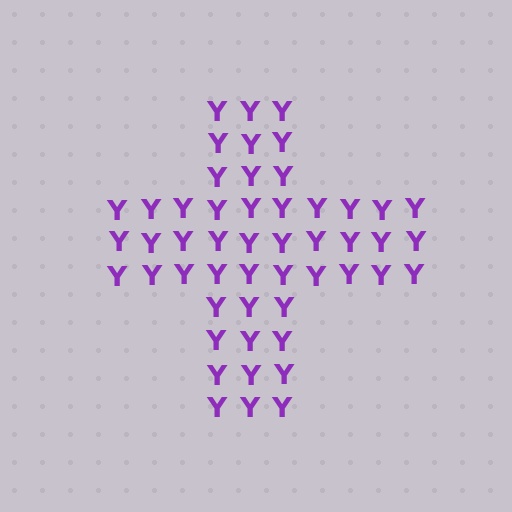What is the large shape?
The large shape is a cross.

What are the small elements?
The small elements are letter Y's.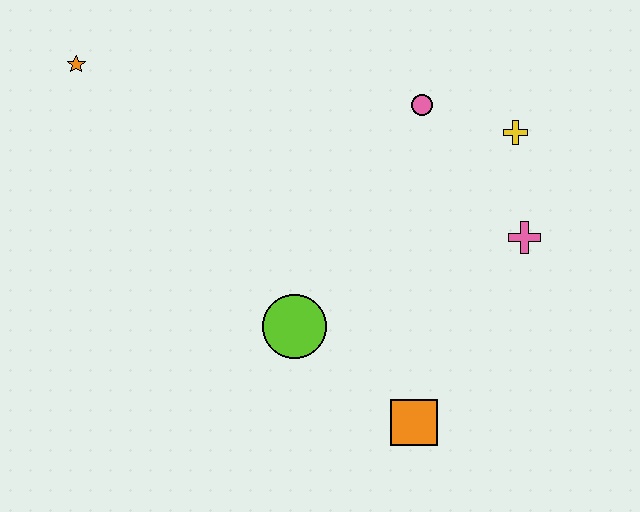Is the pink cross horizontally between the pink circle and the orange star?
No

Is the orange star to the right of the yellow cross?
No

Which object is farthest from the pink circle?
The orange star is farthest from the pink circle.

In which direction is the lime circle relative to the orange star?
The lime circle is below the orange star.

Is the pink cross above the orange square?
Yes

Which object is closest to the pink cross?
The yellow cross is closest to the pink cross.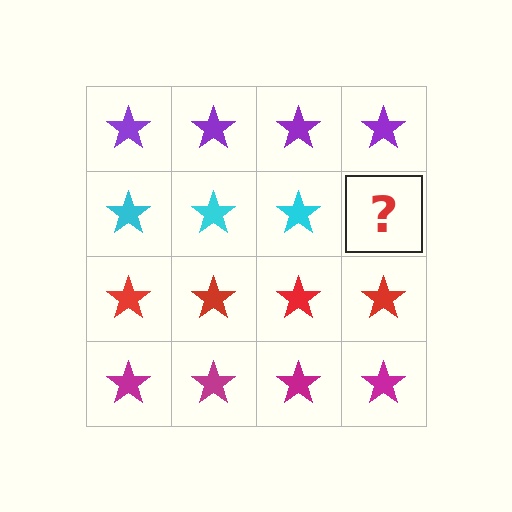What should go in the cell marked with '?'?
The missing cell should contain a cyan star.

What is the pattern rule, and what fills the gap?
The rule is that each row has a consistent color. The gap should be filled with a cyan star.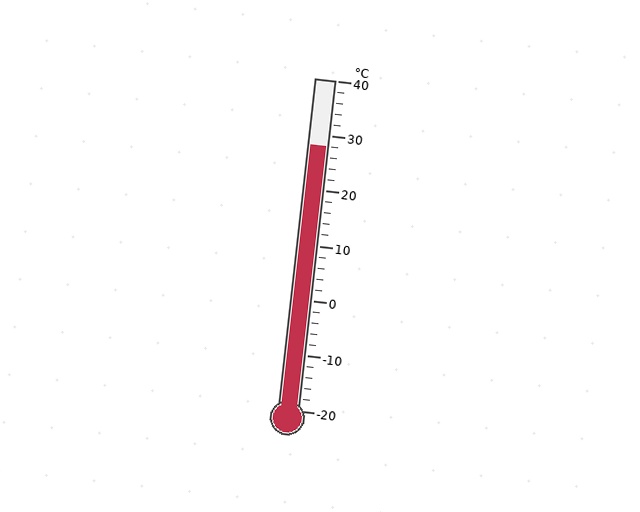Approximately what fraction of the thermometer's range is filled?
The thermometer is filled to approximately 80% of its range.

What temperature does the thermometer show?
The thermometer shows approximately 28°C.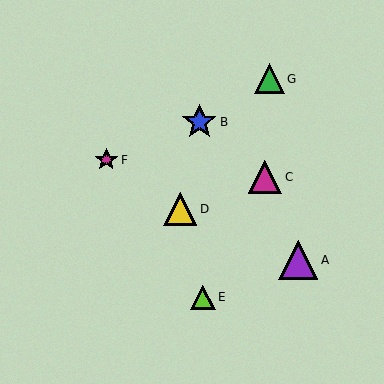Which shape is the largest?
The purple triangle (labeled A) is the largest.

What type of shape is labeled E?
Shape E is a lime triangle.